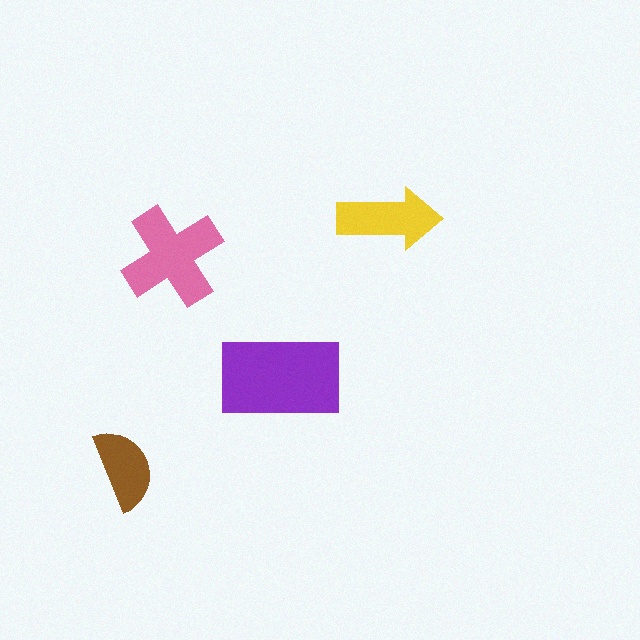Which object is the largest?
The purple rectangle.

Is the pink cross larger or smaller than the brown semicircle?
Larger.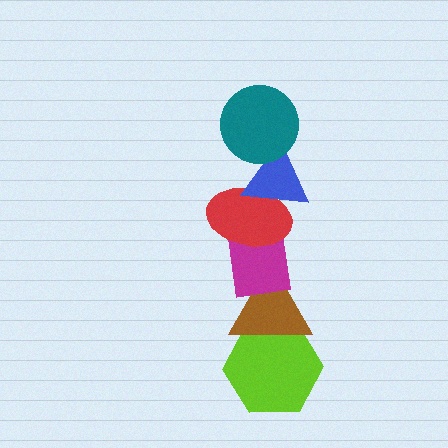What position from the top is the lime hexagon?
The lime hexagon is 6th from the top.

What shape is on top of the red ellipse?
The blue triangle is on top of the red ellipse.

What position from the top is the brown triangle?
The brown triangle is 5th from the top.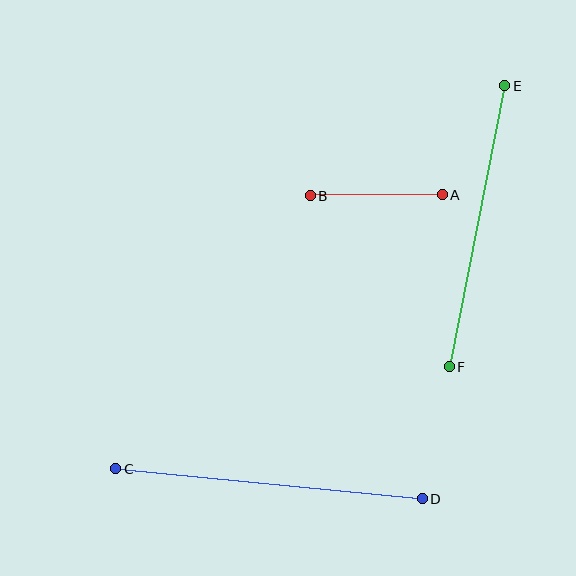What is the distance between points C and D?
The distance is approximately 308 pixels.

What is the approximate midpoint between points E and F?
The midpoint is at approximately (477, 226) pixels.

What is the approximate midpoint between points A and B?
The midpoint is at approximately (376, 195) pixels.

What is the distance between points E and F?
The distance is approximately 286 pixels.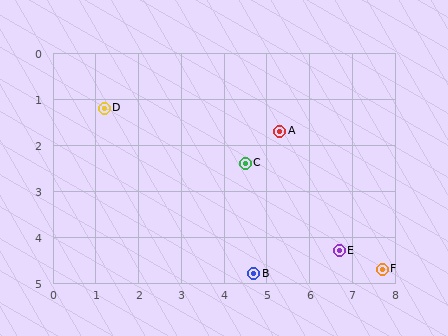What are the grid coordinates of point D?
Point D is at approximately (1.2, 1.2).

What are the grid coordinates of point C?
Point C is at approximately (4.5, 2.4).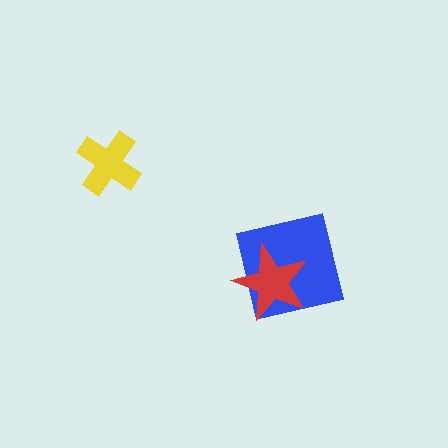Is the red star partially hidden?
No, no other shape covers it.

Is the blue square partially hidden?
Yes, it is partially covered by another shape.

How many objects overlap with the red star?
1 object overlaps with the red star.